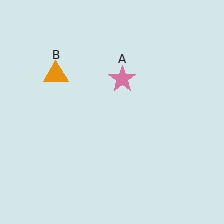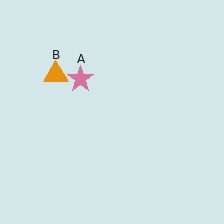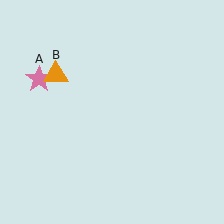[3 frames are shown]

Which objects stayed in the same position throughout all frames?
Orange triangle (object B) remained stationary.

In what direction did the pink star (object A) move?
The pink star (object A) moved left.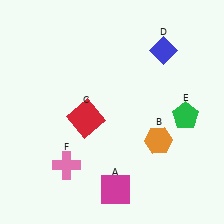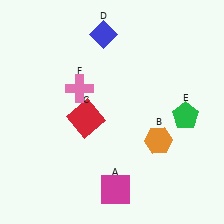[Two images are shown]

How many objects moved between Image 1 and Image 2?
2 objects moved between the two images.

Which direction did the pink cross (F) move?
The pink cross (F) moved up.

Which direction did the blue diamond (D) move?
The blue diamond (D) moved left.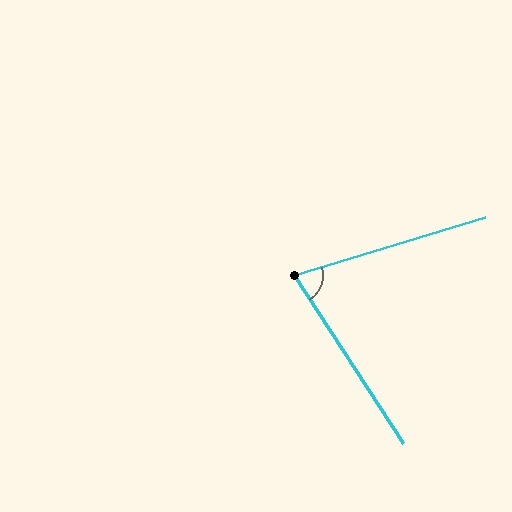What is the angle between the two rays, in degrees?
Approximately 74 degrees.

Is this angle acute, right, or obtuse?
It is acute.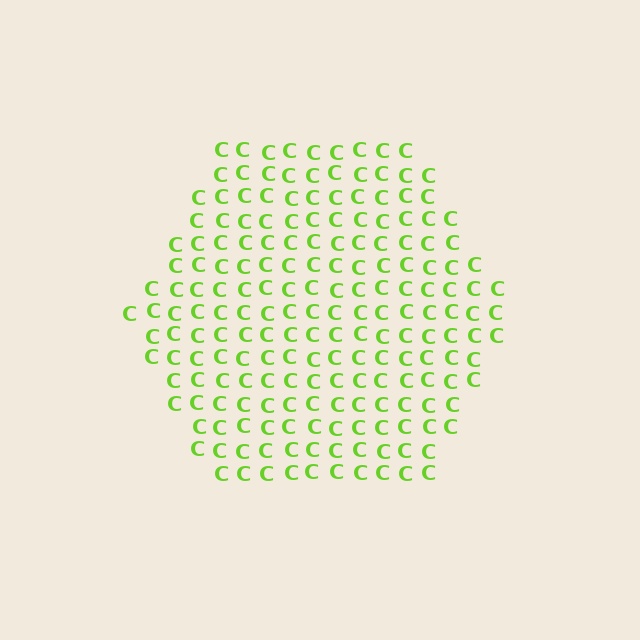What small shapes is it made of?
It is made of small letter C's.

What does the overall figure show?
The overall figure shows a hexagon.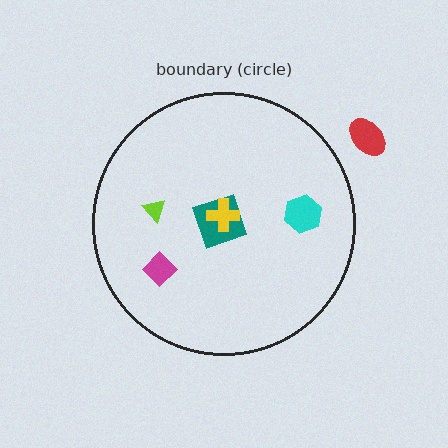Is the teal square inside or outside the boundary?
Inside.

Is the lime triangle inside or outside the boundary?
Inside.